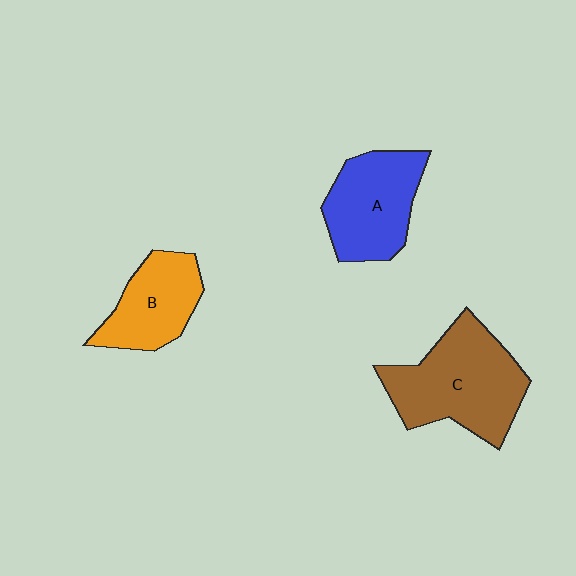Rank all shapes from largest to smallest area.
From largest to smallest: C (brown), A (blue), B (orange).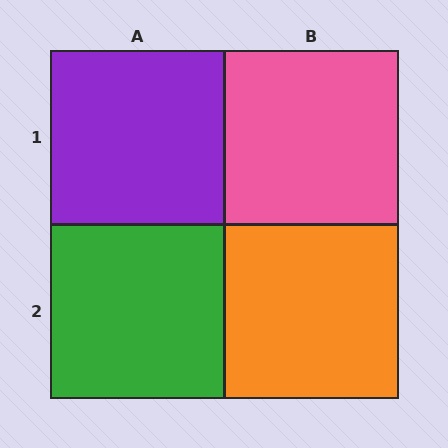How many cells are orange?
1 cell is orange.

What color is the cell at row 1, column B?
Pink.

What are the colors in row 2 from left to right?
Green, orange.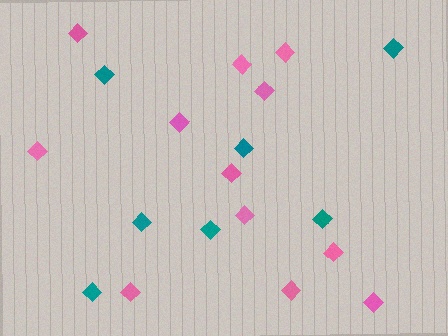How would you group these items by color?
There are 2 groups: one group of teal diamonds (7) and one group of pink diamonds (12).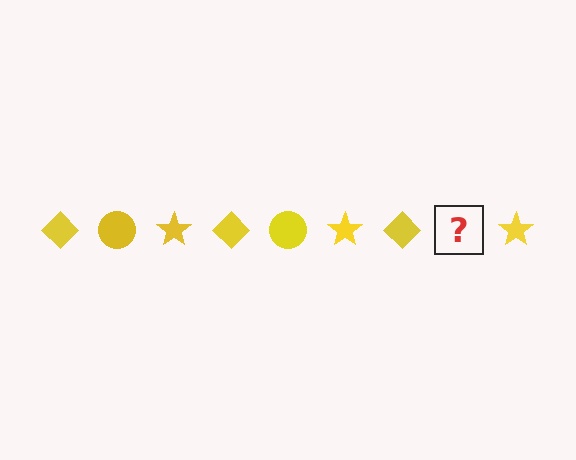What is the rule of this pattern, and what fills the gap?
The rule is that the pattern cycles through diamond, circle, star shapes in yellow. The gap should be filled with a yellow circle.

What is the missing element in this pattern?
The missing element is a yellow circle.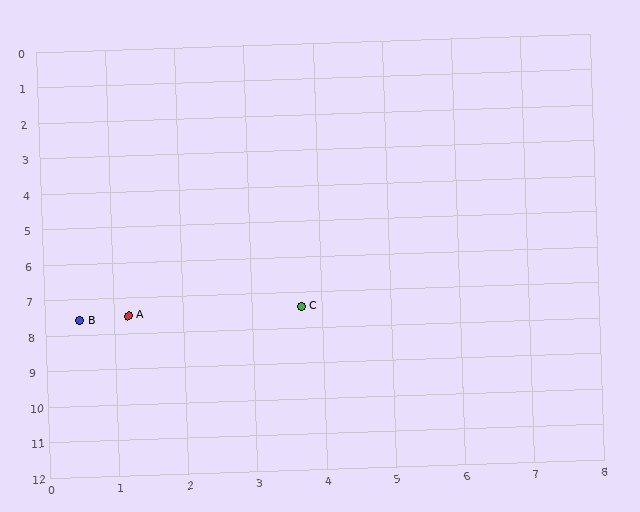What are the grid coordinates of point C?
Point C is at approximately (3.7, 7.4).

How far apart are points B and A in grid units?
Points B and A are about 0.7 grid units apart.